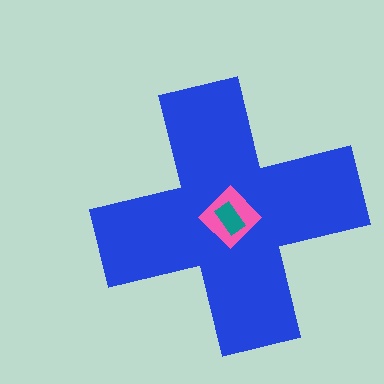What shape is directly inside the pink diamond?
The teal rectangle.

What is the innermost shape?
The teal rectangle.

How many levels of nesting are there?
3.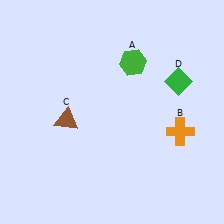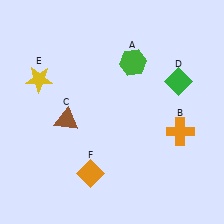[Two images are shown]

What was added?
A yellow star (E), an orange diamond (F) were added in Image 2.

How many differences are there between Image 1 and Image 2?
There are 2 differences between the two images.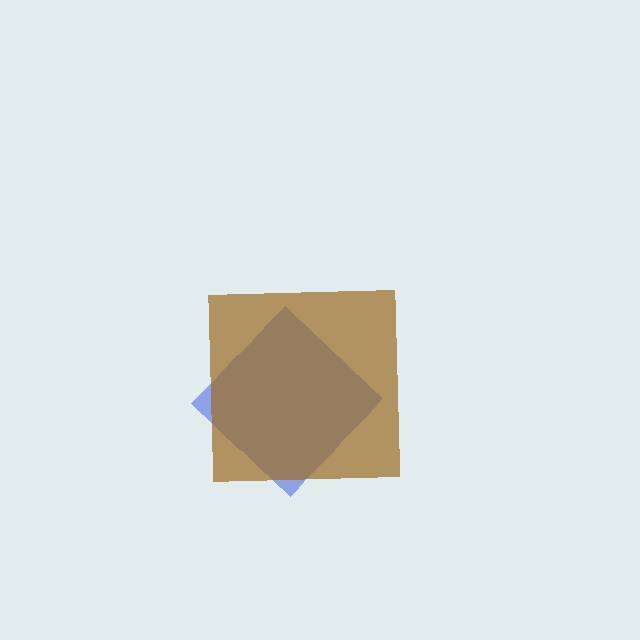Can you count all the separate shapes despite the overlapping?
Yes, there are 2 separate shapes.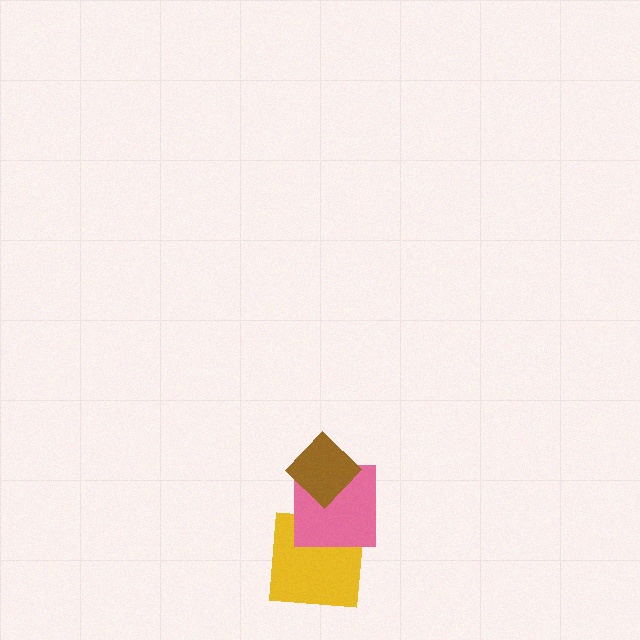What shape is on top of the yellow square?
The pink square is on top of the yellow square.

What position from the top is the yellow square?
The yellow square is 3rd from the top.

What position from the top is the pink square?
The pink square is 2nd from the top.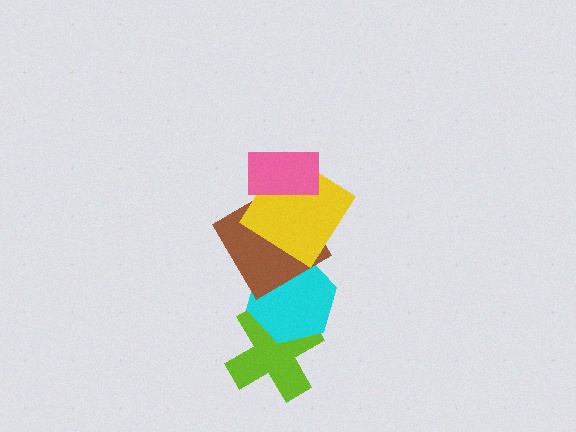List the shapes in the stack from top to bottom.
From top to bottom: the pink rectangle, the yellow diamond, the brown diamond, the cyan hexagon, the lime cross.